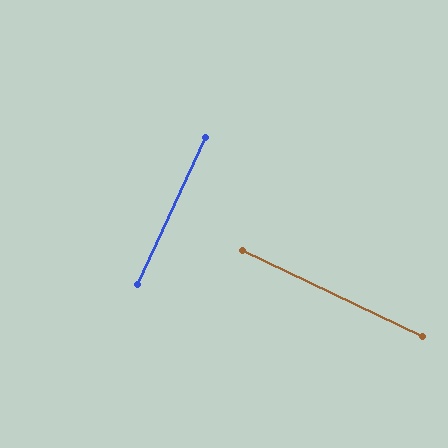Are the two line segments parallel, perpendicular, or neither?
Perpendicular — they meet at approximately 90°.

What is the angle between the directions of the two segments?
Approximately 90 degrees.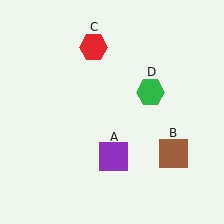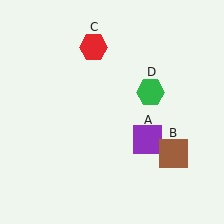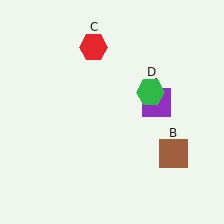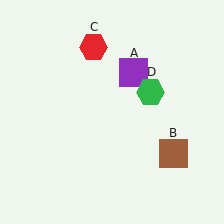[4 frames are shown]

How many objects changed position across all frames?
1 object changed position: purple square (object A).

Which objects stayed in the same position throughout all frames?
Brown square (object B) and red hexagon (object C) and green hexagon (object D) remained stationary.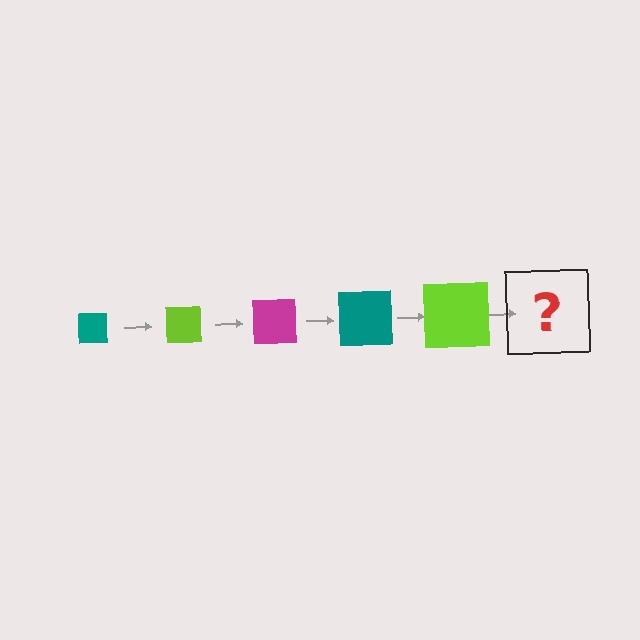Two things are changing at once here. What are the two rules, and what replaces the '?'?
The two rules are that the square grows larger each step and the color cycles through teal, lime, and magenta. The '?' should be a magenta square, larger than the previous one.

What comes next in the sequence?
The next element should be a magenta square, larger than the previous one.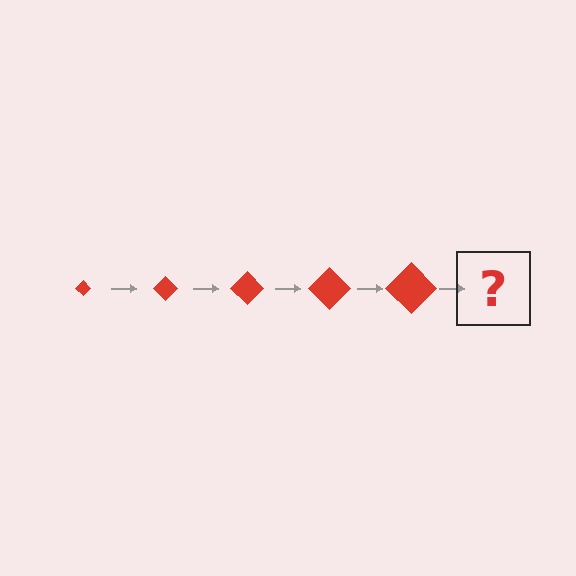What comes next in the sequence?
The next element should be a red diamond, larger than the previous one.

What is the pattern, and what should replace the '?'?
The pattern is that the diamond gets progressively larger each step. The '?' should be a red diamond, larger than the previous one.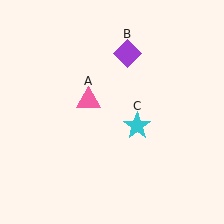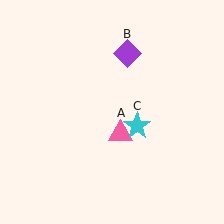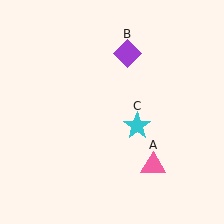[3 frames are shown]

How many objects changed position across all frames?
1 object changed position: pink triangle (object A).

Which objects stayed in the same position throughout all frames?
Purple diamond (object B) and cyan star (object C) remained stationary.